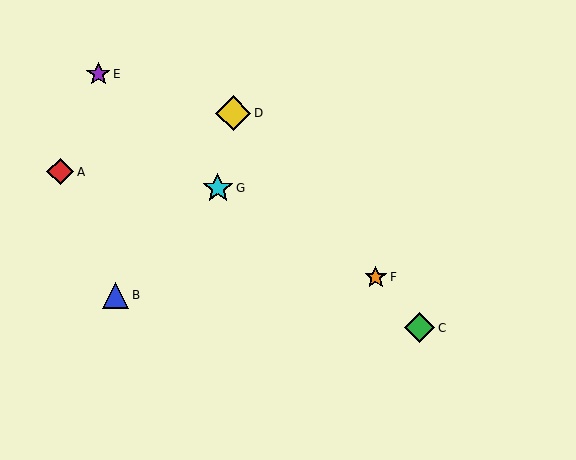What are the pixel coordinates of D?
Object D is at (233, 113).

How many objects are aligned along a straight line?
3 objects (C, D, F) are aligned along a straight line.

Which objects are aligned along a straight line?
Objects C, D, F are aligned along a straight line.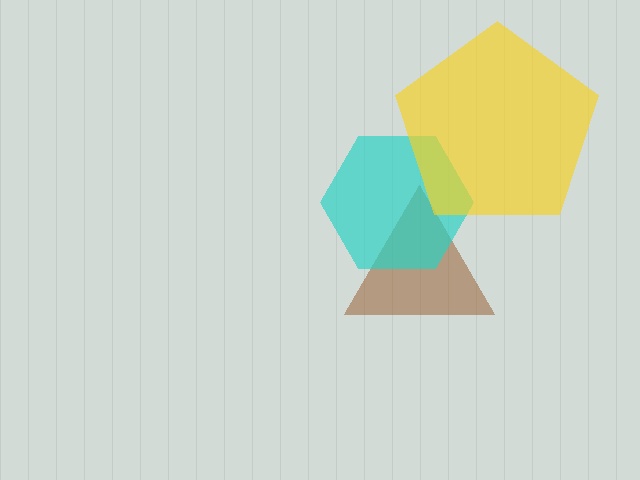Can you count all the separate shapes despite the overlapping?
Yes, there are 3 separate shapes.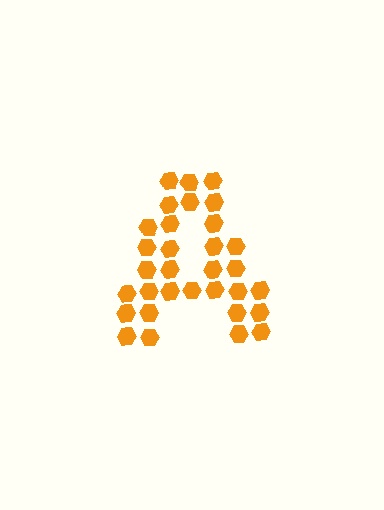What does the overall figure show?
The overall figure shows the letter A.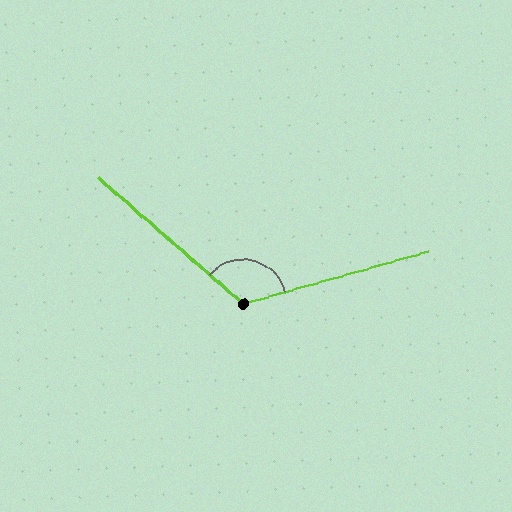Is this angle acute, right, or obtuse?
It is obtuse.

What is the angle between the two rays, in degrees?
Approximately 123 degrees.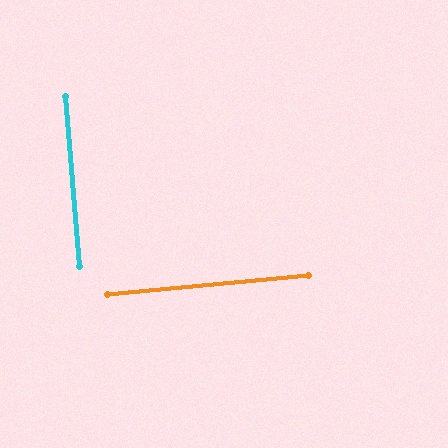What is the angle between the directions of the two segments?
Approximately 89 degrees.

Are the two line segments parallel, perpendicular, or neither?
Perpendicular — they meet at approximately 89°.